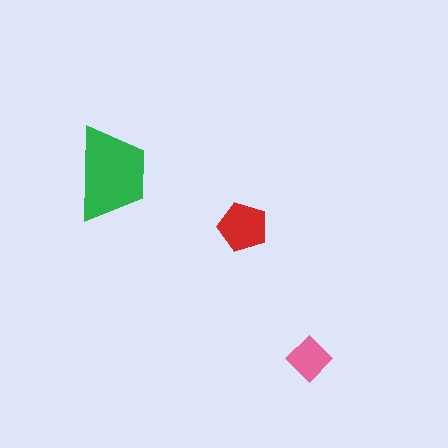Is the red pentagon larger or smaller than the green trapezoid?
Smaller.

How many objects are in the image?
There are 3 objects in the image.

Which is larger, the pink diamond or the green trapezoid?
The green trapezoid.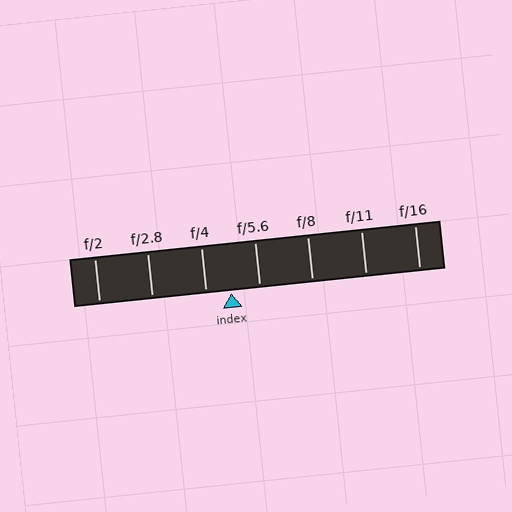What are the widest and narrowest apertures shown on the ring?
The widest aperture shown is f/2 and the narrowest is f/16.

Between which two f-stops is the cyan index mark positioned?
The index mark is between f/4 and f/5.6.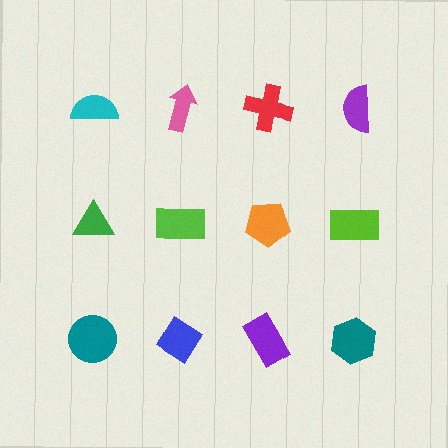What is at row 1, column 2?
A pink arrow.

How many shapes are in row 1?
4 shapes.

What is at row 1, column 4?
A purple semicircle.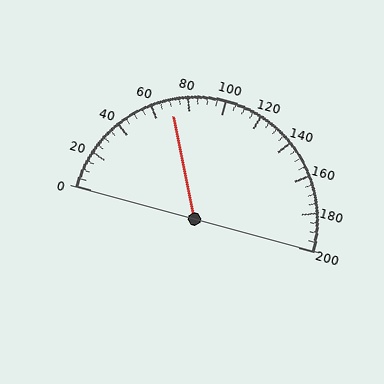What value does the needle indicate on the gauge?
The needle indicates approximately 70.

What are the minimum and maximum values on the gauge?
The gauge ranges from 0 to 200.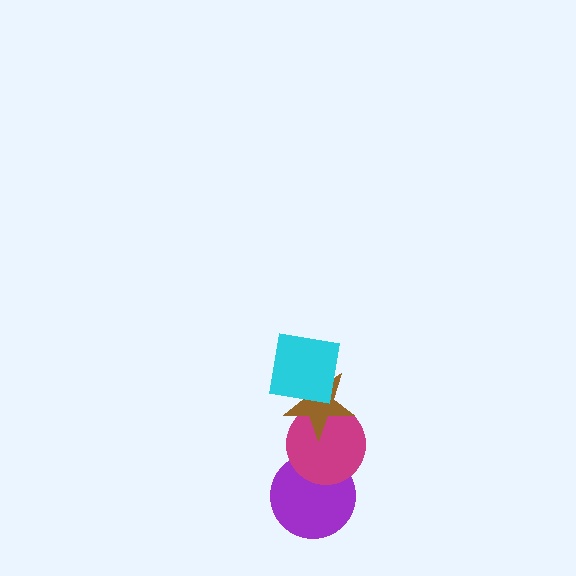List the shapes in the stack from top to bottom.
From top to bottom: the cyan square, the brown star, the magenta circle, the purple circle.